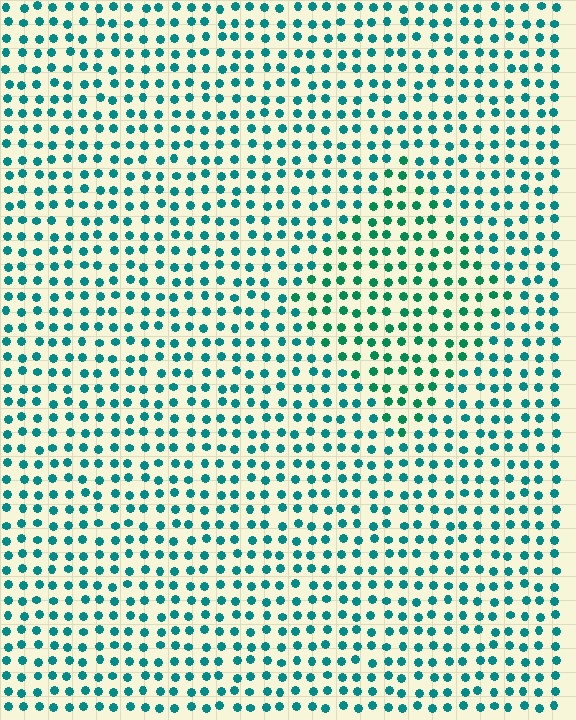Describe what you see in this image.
The image is filled with small teal elements in a uniform arrangement. A diamond-shaped region is visible where the elements are tinted to a slightly different hue, forming a subtle color boundary.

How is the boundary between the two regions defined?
The boundary is defined purely by a slight shift in hue (about 23 degrees). Spacing, size, and orientation are identical on both sides.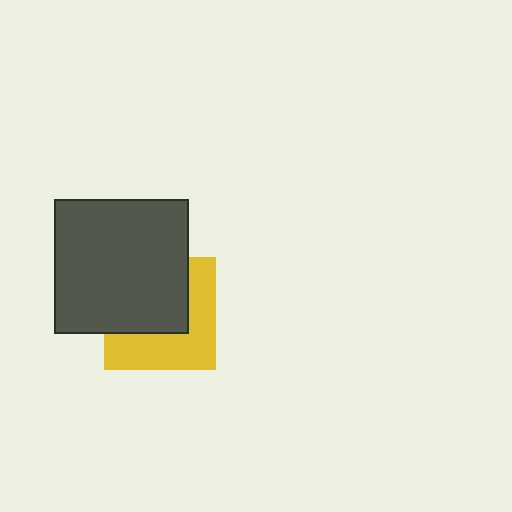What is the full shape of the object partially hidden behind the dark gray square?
The partially hidden object is a yellow square.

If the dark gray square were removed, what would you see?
You would see the complete yellow square.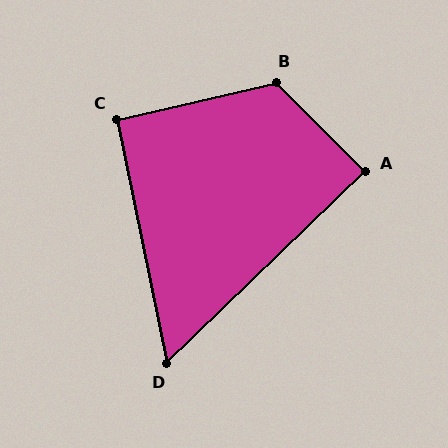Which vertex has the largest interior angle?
B, at approximately 122 degrees.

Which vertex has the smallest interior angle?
D, at approximately 58 degrees.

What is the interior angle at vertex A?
Approximately 89 degrees (approximately right).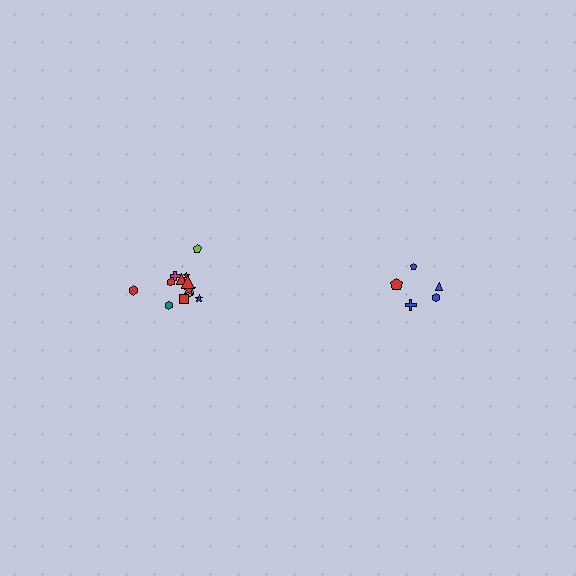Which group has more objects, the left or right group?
The left group.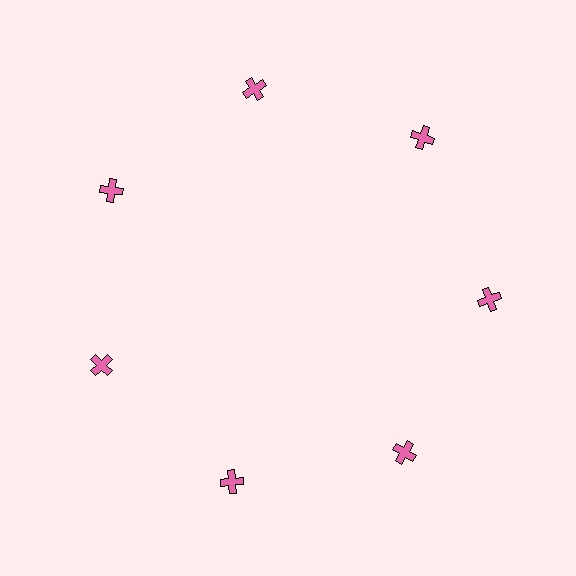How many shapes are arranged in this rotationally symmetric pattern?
There are 7 shapes, arranged in 7 groups of 1.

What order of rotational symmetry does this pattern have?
This pattern has 7-fold rotational symmetry.